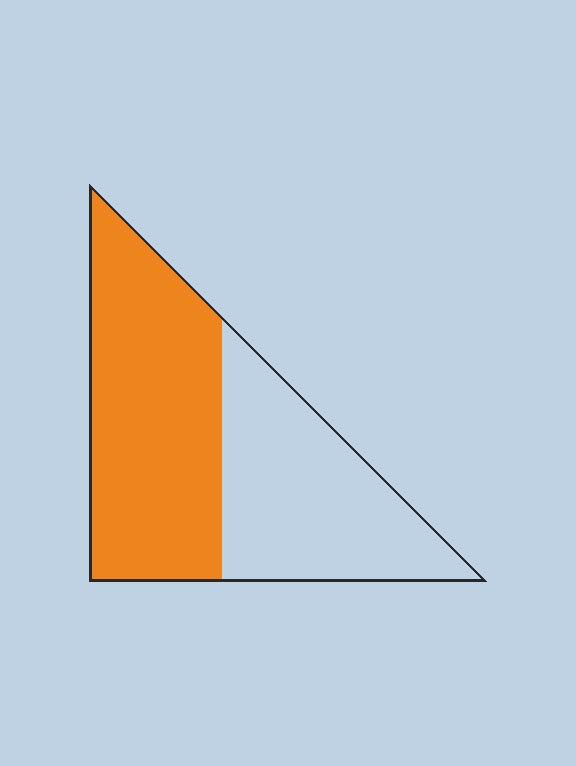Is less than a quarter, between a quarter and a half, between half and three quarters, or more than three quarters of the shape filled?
Between half and three quarters.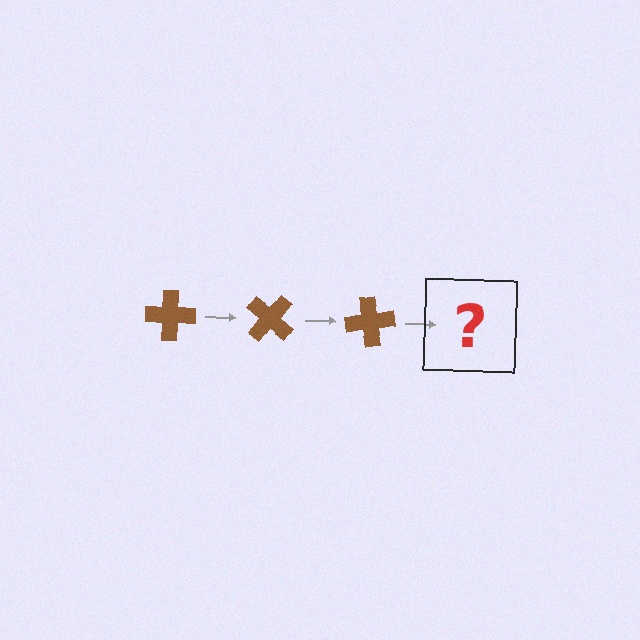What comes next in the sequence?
The next element should be a brown cross rotated 120 degrees.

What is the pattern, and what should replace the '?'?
The pattern is that the cross rotates 40 degrees each step. The '?' should be a brown cross rotated 120 degrees.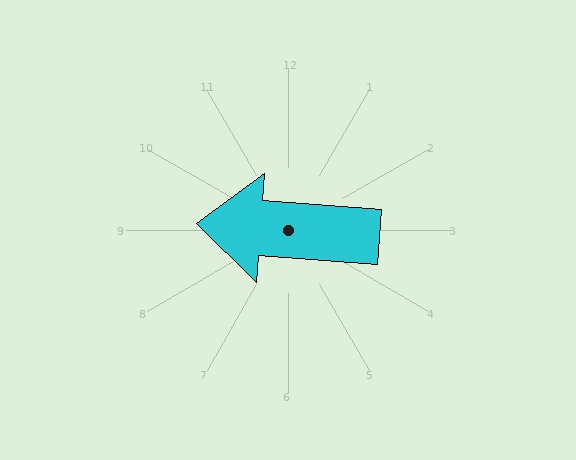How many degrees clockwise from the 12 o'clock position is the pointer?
Approximately 274 degrees.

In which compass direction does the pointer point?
West.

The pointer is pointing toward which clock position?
Roughly 9 o'clock.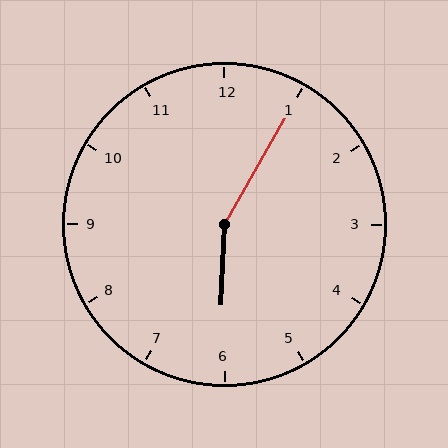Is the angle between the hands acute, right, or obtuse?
It is obtuse.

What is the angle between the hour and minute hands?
Approximately 152 degrees.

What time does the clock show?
6:05.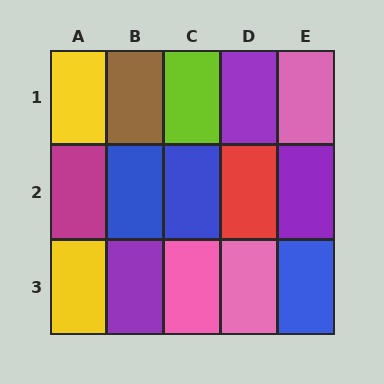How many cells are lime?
1 cell is lime.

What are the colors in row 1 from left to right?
Yellow, brown, lime, purple, pink.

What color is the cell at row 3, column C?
Pink.